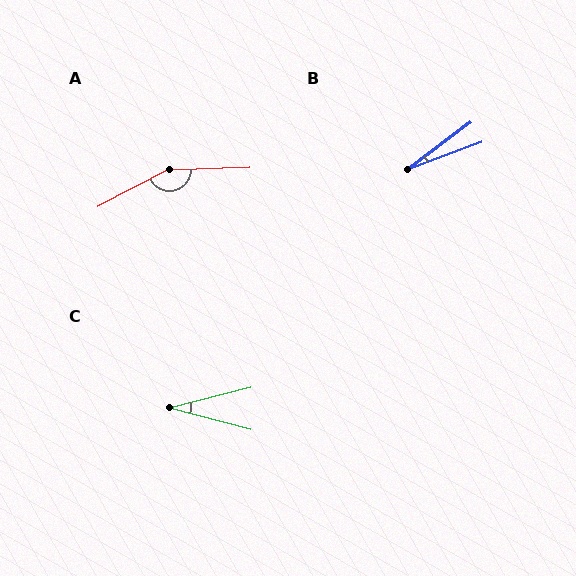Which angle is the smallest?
B, at approximately 17 degrees.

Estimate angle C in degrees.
Approximately 30 degrees.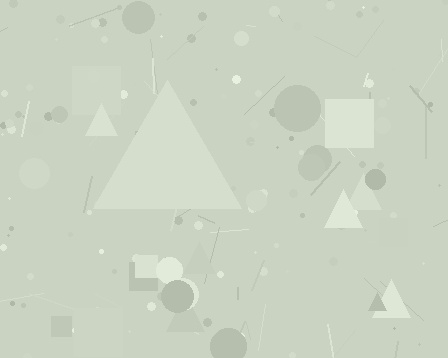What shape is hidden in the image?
A triangle is hidden in the image.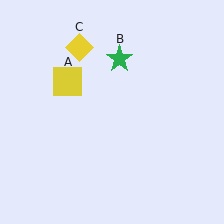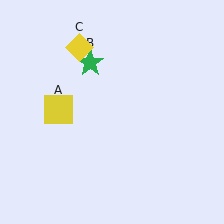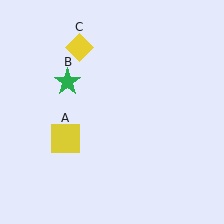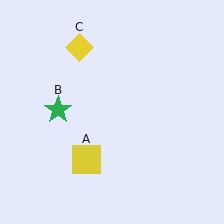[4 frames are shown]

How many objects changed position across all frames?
2 objects changed position: yellow square (object A), green star (object B).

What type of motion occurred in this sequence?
The yellow square (object A), green star (object B) rotated counterclockwise around the center of the scene.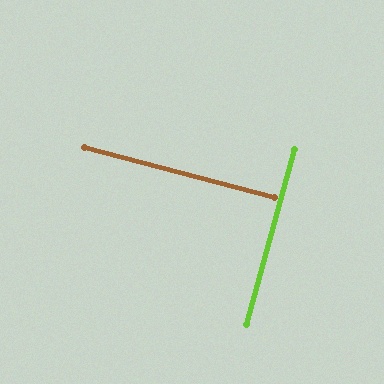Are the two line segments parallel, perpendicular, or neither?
Perpendicular — they meet at approximately 89°.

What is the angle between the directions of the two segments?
Approximately 89 degrees.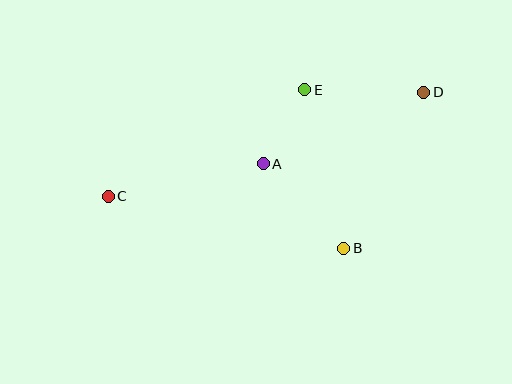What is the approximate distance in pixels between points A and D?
The distance between A and D is approximately 176 pixels.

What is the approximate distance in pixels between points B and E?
The distance between B and E is approximately 164 pixels.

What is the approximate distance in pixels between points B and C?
The distance between B and C is approximately 241 pixels.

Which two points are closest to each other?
Points A and E are closest to each other.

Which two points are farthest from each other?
Points C and D are farthest from each other.